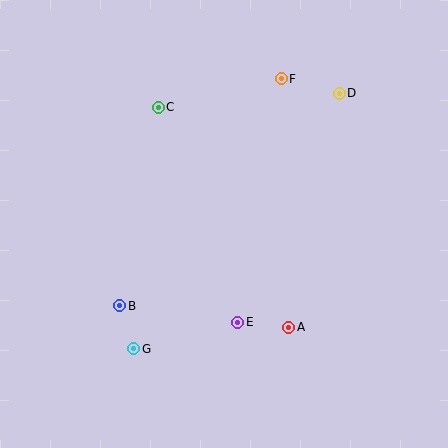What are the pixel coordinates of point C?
Point C is at (158, 107).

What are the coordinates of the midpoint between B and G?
The midpoint between B and G is at (127, 327).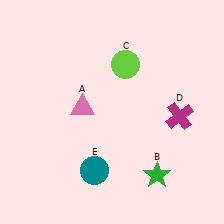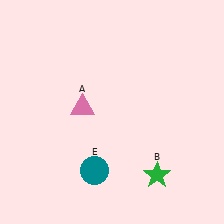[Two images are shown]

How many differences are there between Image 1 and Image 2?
There are 2 differences between the two images.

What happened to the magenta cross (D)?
The magenta cross (D) was removed in Image 2. It was in the bottom-right area of Image 1.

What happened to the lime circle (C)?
The lime circle (C) was removed in Image 2. It was in the top-right area of Image 1.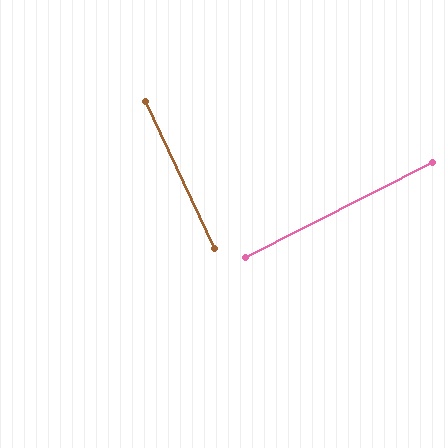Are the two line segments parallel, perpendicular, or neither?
Perpendicular — they meet at approximately 88°.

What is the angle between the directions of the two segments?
Approximately 88 degrees.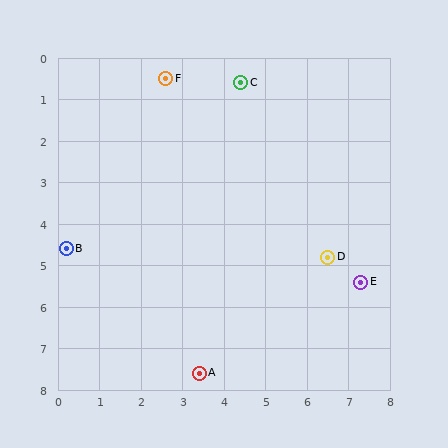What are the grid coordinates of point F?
Point F is at approximately (2.6, 0.5).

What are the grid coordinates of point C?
Point C is at approximately (4.4, 0.6).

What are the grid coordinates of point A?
Point A is at approximately (3.4, 7.6).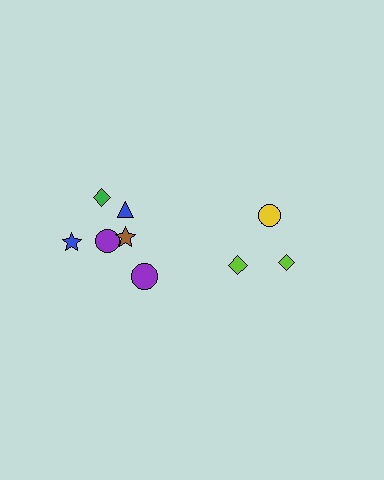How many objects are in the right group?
There are 3 objects.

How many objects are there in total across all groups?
There are 9 objects.